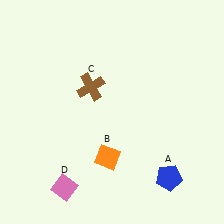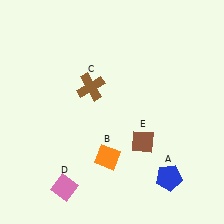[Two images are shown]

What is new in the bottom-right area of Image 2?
A brown diamond (E) was added in the bottom-right area of Image 2.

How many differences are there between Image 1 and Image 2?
There is 1 difference between the two images.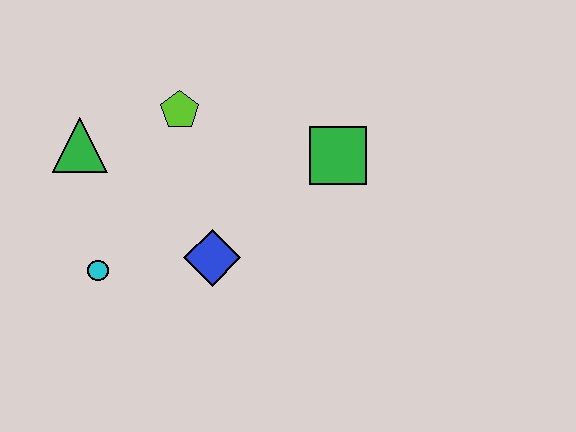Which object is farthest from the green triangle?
The green square is farthest from the green triangle.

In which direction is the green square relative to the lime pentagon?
The green square is to the right of the lime pentagon.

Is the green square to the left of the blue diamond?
No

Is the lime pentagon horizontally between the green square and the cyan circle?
Yes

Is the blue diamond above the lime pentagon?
No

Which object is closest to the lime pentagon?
The green triangle is closest to the lime pentagon.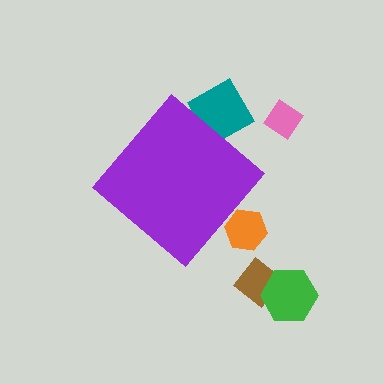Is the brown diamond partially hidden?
No, the brown diamond is fully visible.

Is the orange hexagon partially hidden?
Yes, the orange hexagon is partially hidden behind the purple diamond.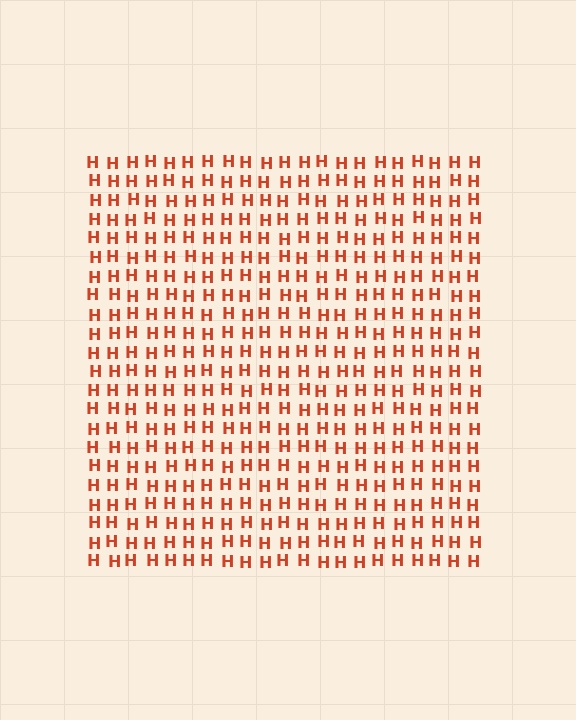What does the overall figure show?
The overall figure shows a square.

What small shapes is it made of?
It is made of small letter H's.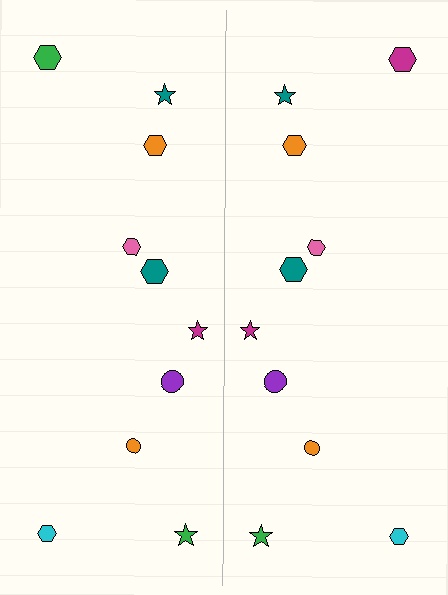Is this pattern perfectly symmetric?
No, the pattern is not perfectly symmetric. The magenta hexagon on the right side breaks the symmetry — its mirror counterpart is green.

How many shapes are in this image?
There are 20 shapes in this image.